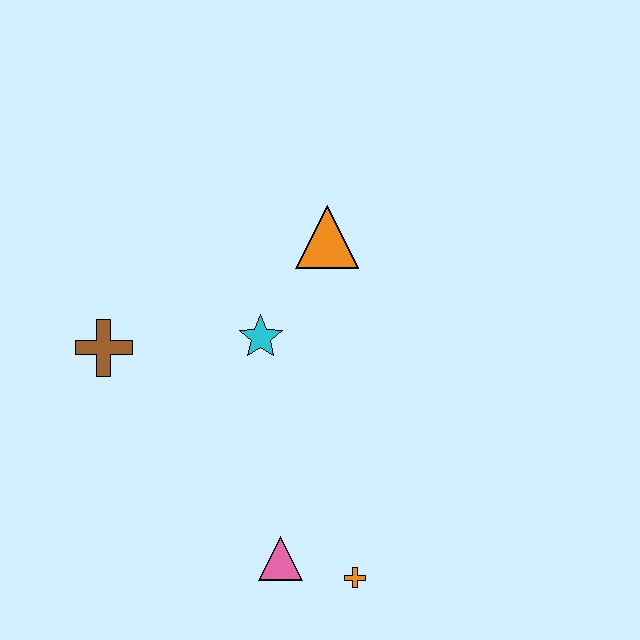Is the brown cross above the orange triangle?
No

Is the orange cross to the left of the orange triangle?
No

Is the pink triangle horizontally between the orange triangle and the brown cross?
Yes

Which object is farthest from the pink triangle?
The orange triangle is farthest from the pink triangle.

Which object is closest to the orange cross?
The pink triangle is closest to the orange cross.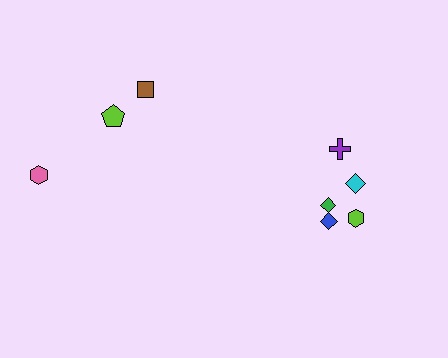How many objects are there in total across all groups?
There are 8 objects.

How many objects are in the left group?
There are 3 objects.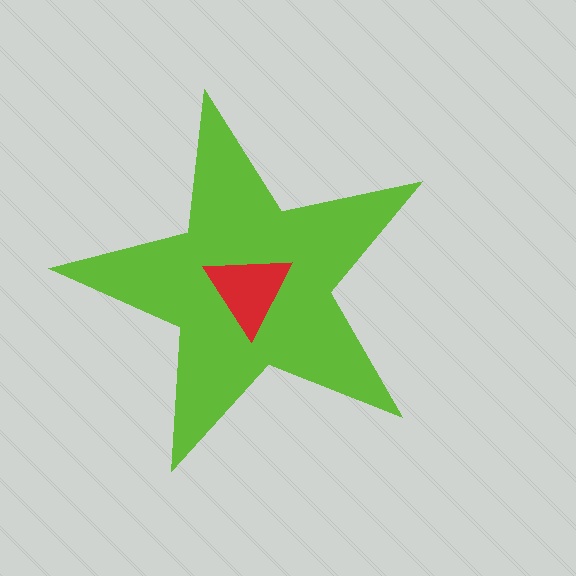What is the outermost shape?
The lime star.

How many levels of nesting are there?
2.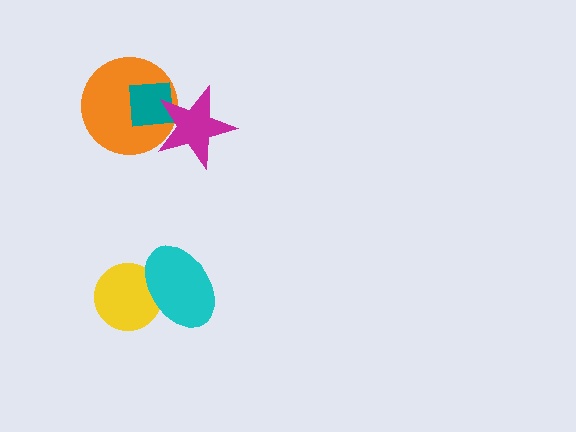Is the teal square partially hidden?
Yes, it is partially covered by another shape.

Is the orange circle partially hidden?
Yes, it is partially covered by another shape.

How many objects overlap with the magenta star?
2 objects overlap with the magenta star.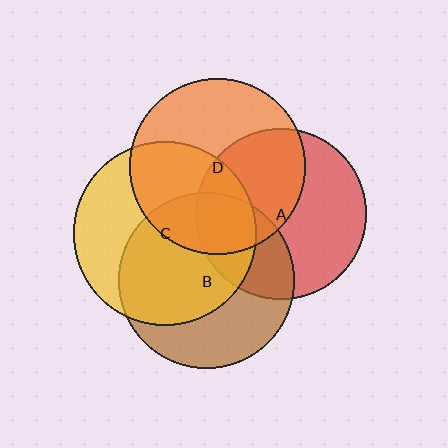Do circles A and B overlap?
Yes.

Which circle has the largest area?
Circle C (yellow).